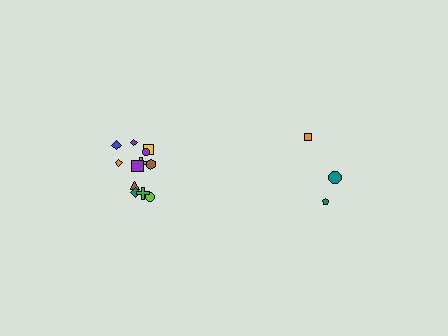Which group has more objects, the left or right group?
The left group.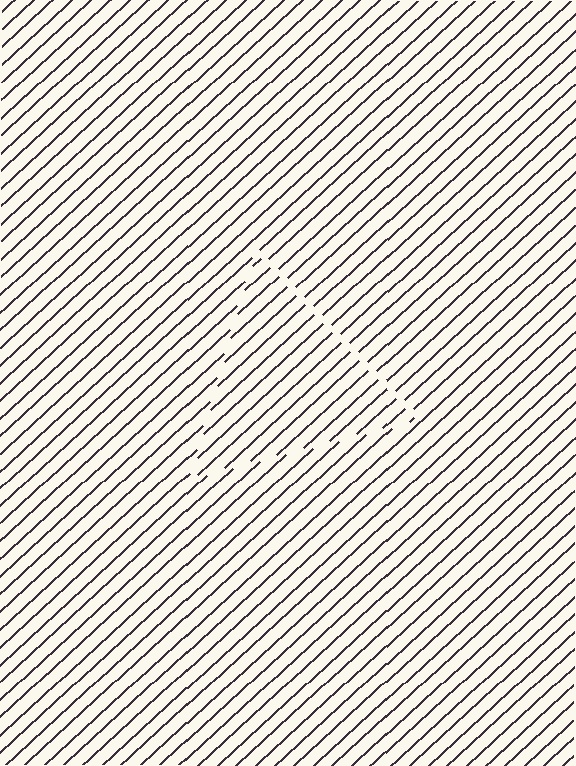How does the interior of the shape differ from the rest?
The interior of the shape contains the same grating, shifted by half a period — the contour is defined by the phase discontinuity where line-ends from the inner and outer gratings abut.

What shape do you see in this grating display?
An illusory triangle. The interior of the shape contains the same grating, shifted by half a period — the contour is defined by the phase discontinuity where line-ends from the inner and outer gratings abut.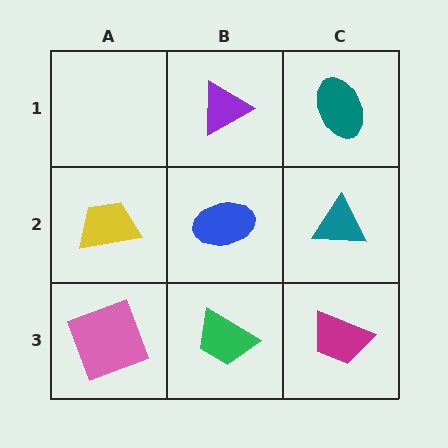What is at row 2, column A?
A yellow trapezoid.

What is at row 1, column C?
A teal ellipse.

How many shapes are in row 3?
3 shapes.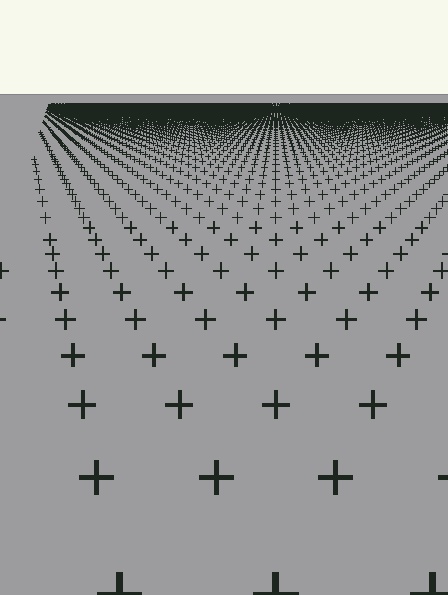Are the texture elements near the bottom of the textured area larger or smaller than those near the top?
Larger. Near the bottom, elements are closer to the viewer and appear at a bigger on-screen size.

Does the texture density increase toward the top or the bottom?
Density increases toward the top.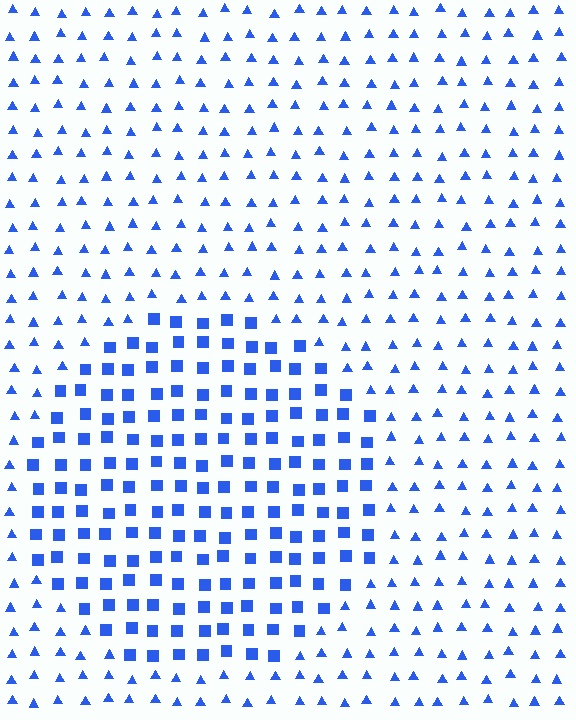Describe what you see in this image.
The image is filled with small blue elements arranged in a uniform grid. A circle-shaped region contains squares, while the surrounding area contains triangles. The boundary is defined purely by the change in element shape.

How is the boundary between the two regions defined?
The boundary is defined by a change in element shape: squares inside vs. triangles outside. All elements share the same color and spacing.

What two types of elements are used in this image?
The image uses squares inside the circle region and triangles outside it.